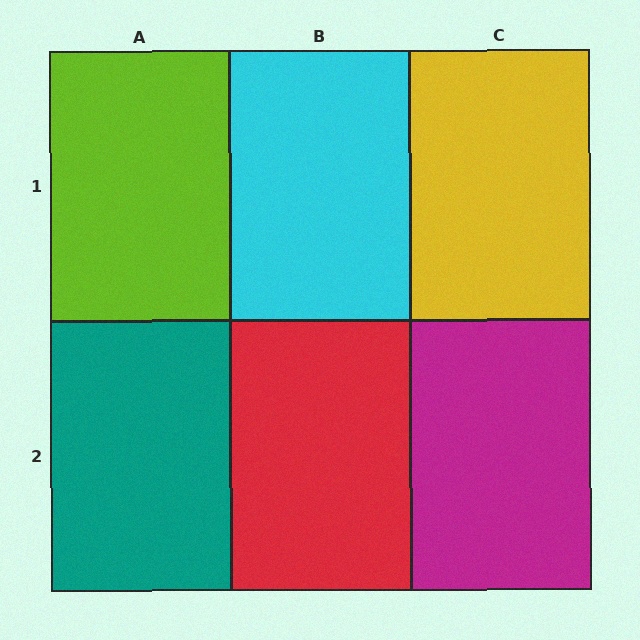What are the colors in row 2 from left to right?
Teal, red, magenta.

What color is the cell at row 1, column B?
Cyan.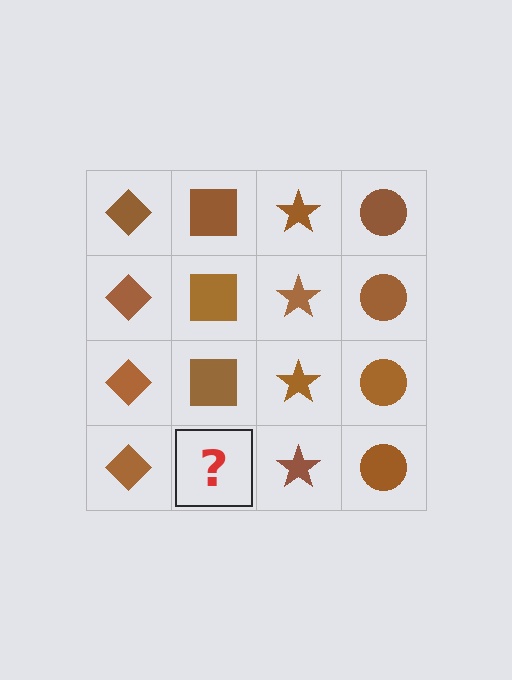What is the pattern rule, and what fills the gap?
The rule is that each column has a consistent shape. The gap should be filled with a brown square.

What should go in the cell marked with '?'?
The missing cell should contain a brown square.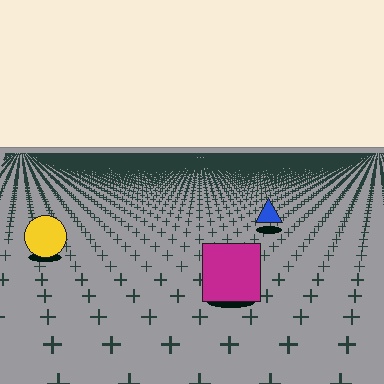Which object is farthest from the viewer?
The blue triangle is farthest from the viewer. It appears smaller and the ground texture around it is denser.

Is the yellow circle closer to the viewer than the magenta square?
No. The magenta square is closer — you can tell from the texture gradient: the ground texture is coarser near it.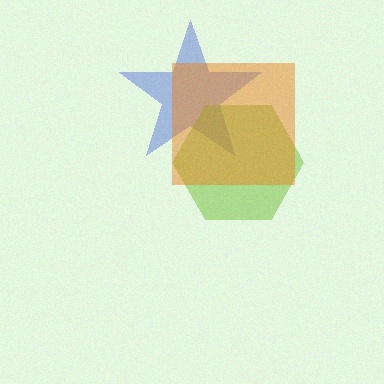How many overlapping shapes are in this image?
There are 3 overlapping shapes in the image.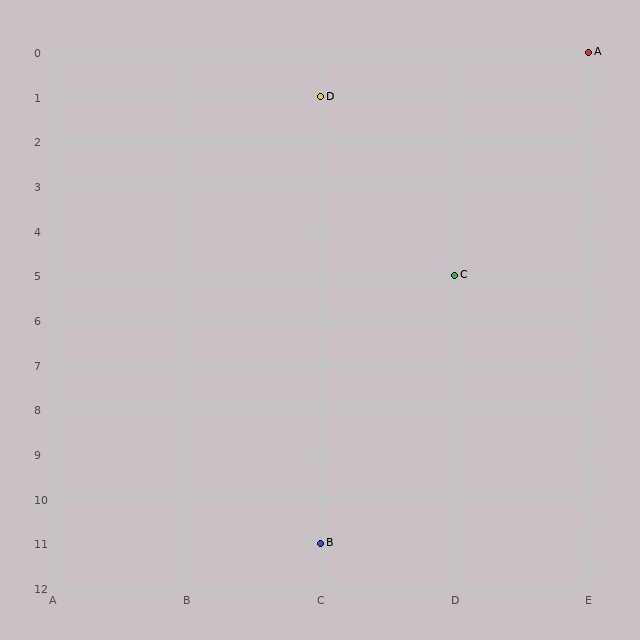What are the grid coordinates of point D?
Point D is at grid coordinates (C, 1).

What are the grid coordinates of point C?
Point C is at grid coordinates (D, 5).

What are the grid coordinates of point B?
Point B is at grid coordinates (C, 11).